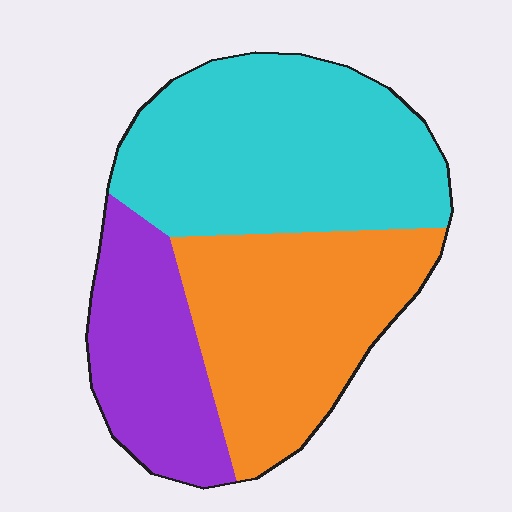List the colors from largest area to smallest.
From largest to smallest: cyan, orange, purple.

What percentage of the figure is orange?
Orange takes up between a third and a half of the figure.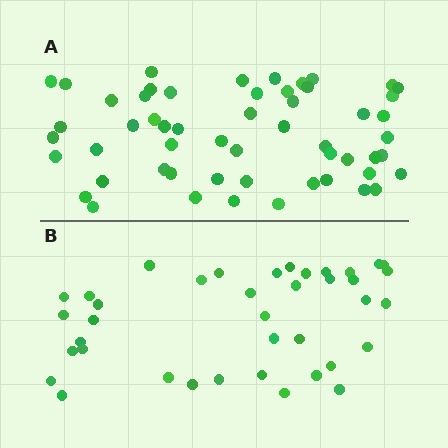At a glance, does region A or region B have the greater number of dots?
Region A (the top region) has more dots.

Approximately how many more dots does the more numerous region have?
Region A has approximately 15 more dots than region B.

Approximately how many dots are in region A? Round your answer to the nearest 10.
About 60 dots. (The exact count is 55, which rounds to 60.)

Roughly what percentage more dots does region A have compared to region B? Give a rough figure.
About 40% more.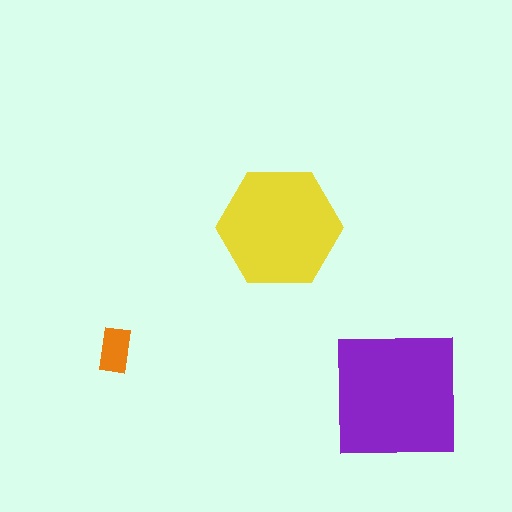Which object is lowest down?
The purple square is bottommost.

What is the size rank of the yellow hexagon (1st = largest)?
2nd.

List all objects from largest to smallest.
The purple square, the yellow hexagon, the orange rectangle.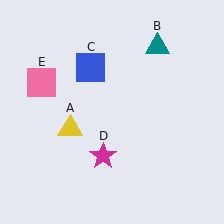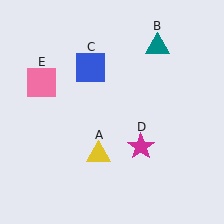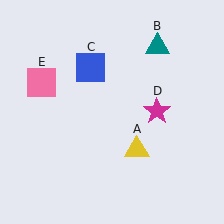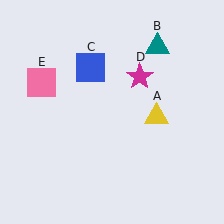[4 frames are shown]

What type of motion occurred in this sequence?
The yellow triangle (object A), magenta star (object D) rotated counterclockwise around the center of the scene.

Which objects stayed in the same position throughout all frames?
Teal triangle (object B) and blue square (object C) and pink square (object E) remained stationary.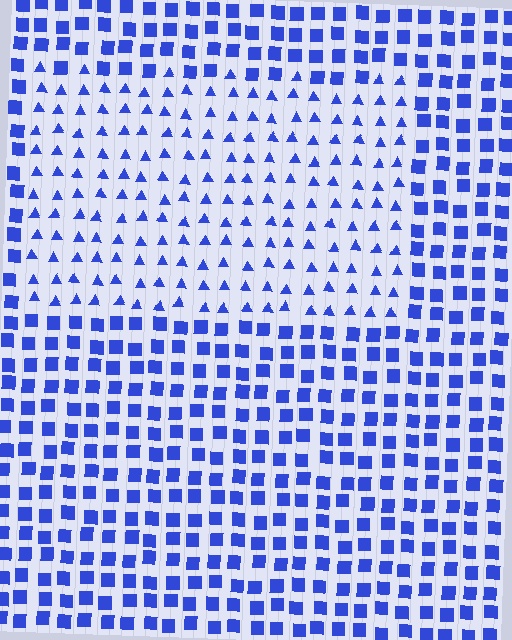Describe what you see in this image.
The image is filled with small blue elements arranged in a uniform grid. A rectangle-shaped region contains triangles, while the surrounding area contains squares. The boundary is defined purely by the change in element shape.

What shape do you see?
I see a rectangle.